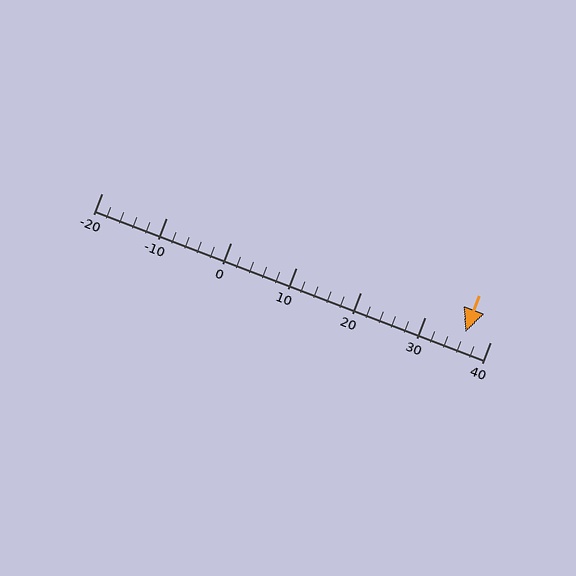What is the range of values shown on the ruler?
The ruler shows values from -20 to 40.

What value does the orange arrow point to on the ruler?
The orange arrow points to approximately 36.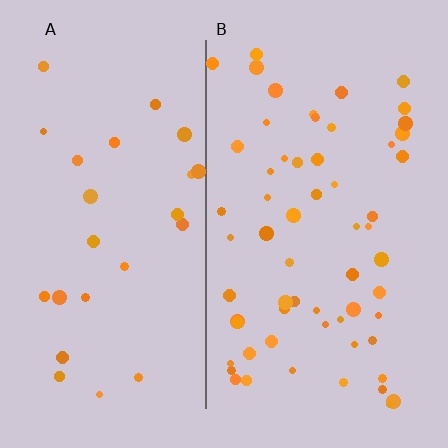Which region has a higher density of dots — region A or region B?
B (the right).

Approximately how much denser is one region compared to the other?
Approximately 2.4× — region B over region A.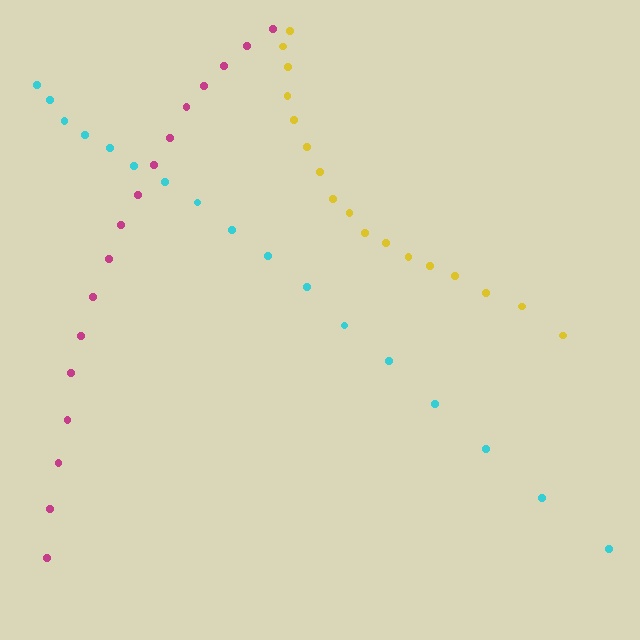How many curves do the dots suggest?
There are 3 distinct paths.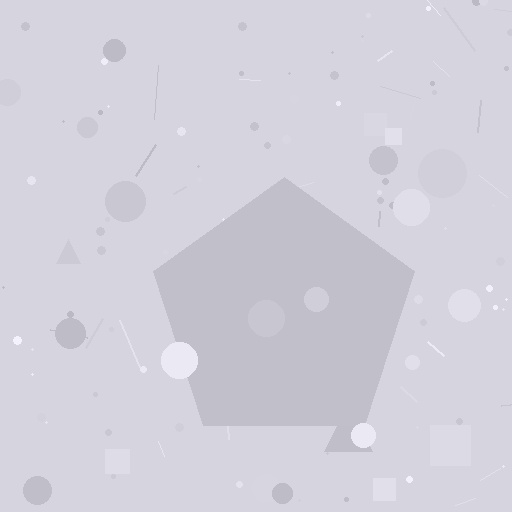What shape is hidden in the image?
A pentagon is hidden in the image.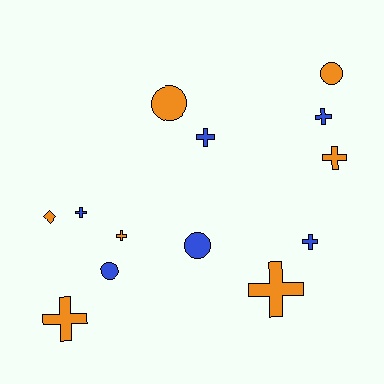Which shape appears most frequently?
Cross, with 8 objects.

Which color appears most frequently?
Orange, with 7 objects.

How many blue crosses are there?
There are 4 blue crosses.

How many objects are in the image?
There are 13 objects.